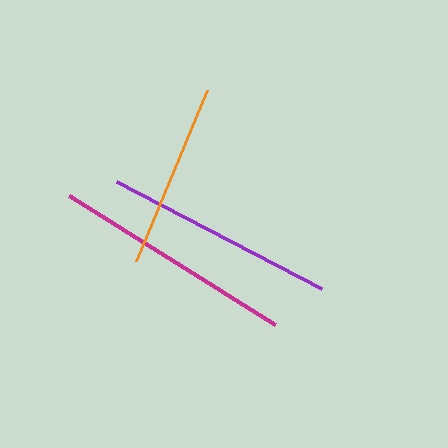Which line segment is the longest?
The magenta line is the longest at approximately 243 pixels.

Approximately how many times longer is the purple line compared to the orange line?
The purple line is approximately 1.2 times the length of the orange line.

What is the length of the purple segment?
The purple segment is approximately 232 pixels long.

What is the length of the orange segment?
The orange segment is approximately 186 pixels long.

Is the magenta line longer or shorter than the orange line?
The magenta line is longer than the orange line.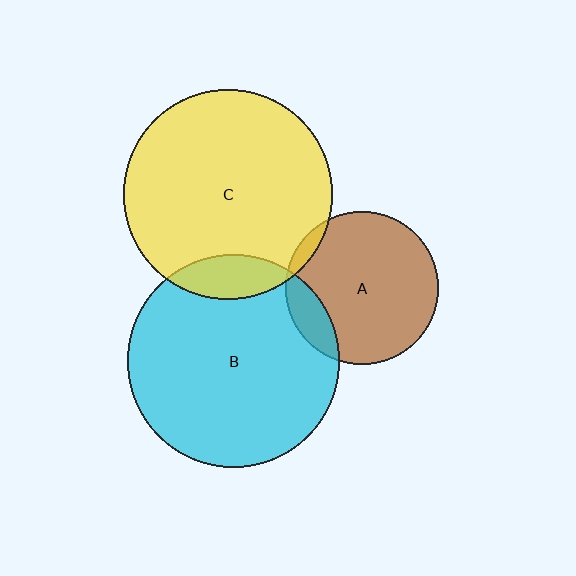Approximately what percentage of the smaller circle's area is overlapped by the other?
Approximately 5%.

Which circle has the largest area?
Circle B (cyan).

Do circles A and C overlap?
Yes.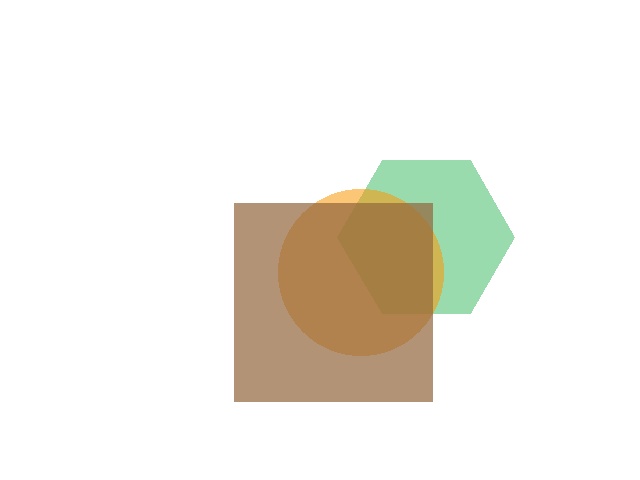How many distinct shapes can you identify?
There are 3 distinct shapes: a green hexagon, an orange circle, a brown square.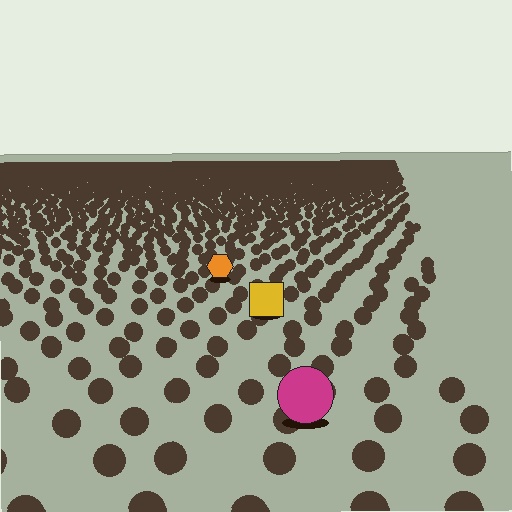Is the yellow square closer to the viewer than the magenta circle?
No. The magenta circle is closer — you can tell from the texture gradient: the ground texture is coarser near it.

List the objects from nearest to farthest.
From nearest to farthest: the magenta circle, the yellow square, the orange hexagon.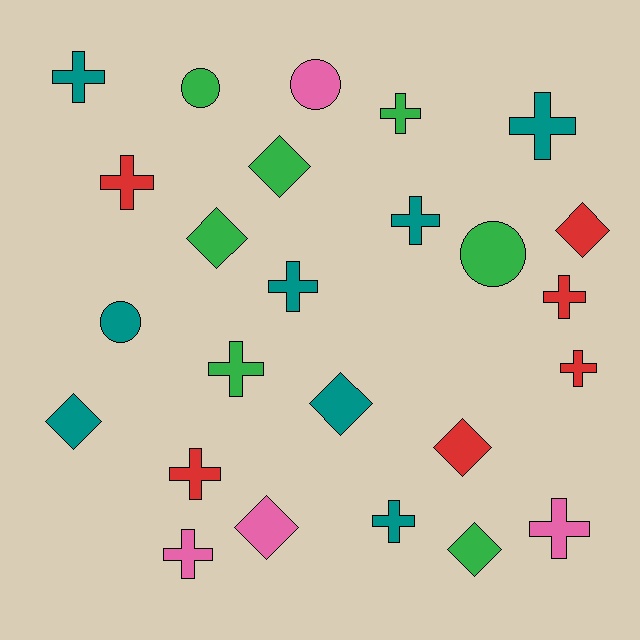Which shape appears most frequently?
Cross, with 13 objects.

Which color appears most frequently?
Teal, with 8 objects.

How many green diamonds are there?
There are 3 green diamonds.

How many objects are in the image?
There are 25 objects.